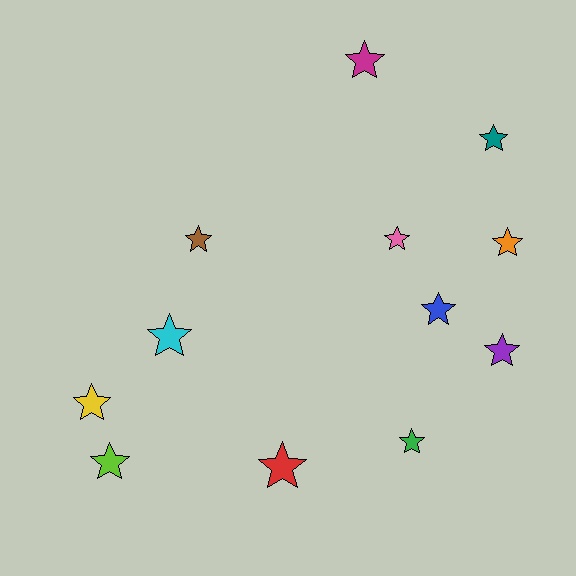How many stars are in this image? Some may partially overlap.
There are 12 stars.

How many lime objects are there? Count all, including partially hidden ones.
There is 1 lime object.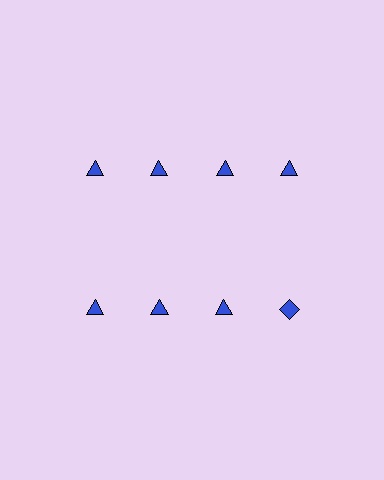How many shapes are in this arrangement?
There are 8 shapes arranged in a grid pattern.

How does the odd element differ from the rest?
It has a different shape: diamond instead of triangle.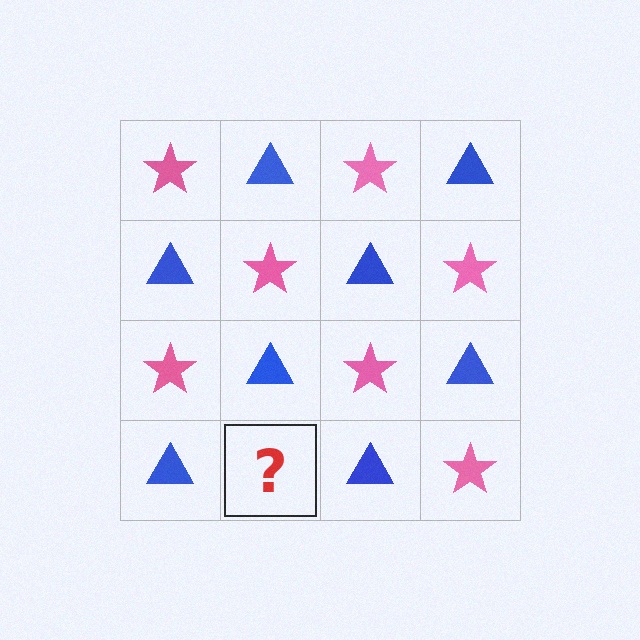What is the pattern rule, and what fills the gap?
The rule is that it alternates pink star and blue triangle in a checkerboard pattern. The gap should be filled with a pink star.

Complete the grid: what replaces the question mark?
The question mark should be replaced with a pink star.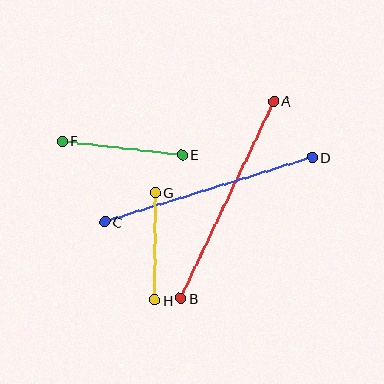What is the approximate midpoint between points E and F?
The midpoint is at approximately (122, 148) pixels.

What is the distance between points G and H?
The distance is approximately 107 pixels.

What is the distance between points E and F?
The distance is approximately 120 pixels.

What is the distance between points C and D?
The distance is approximately 217 pixels.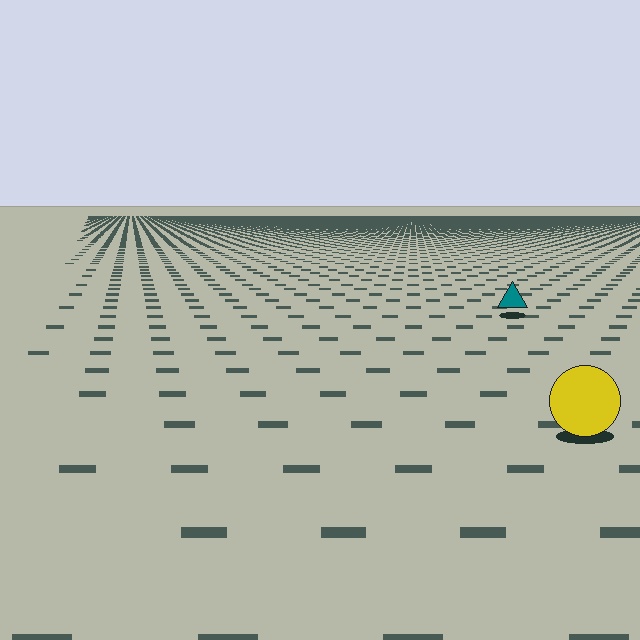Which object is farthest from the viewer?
The teal triangle is farthest from the viewer. It appears smaller and the ground texture around it is denser.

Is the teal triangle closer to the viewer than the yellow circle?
No. The yellow circle is closer — you can tell from the texture gradient: the ground texture is coarser near it.